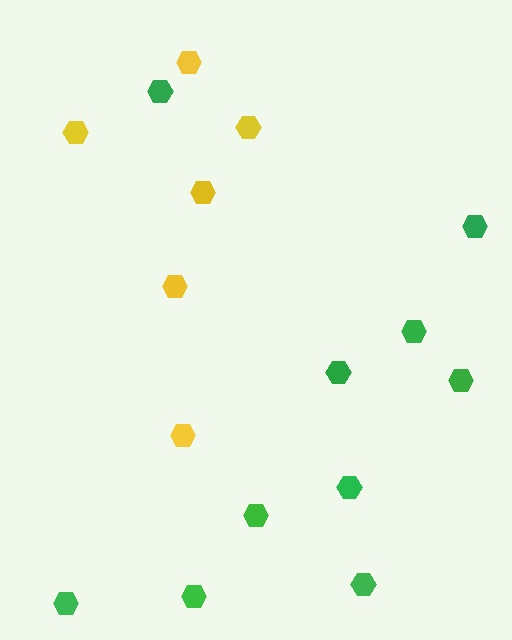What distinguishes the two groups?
There are 2 groups: one group of green hexagons (10) and one group of yellow hexagons (6).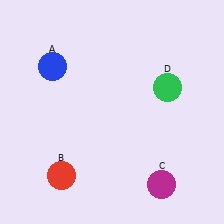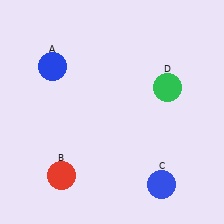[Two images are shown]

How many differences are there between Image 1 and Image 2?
There is 1 difference between the two images.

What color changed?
The circle (C) changed from magenta in Image 1 to blue in Image 2.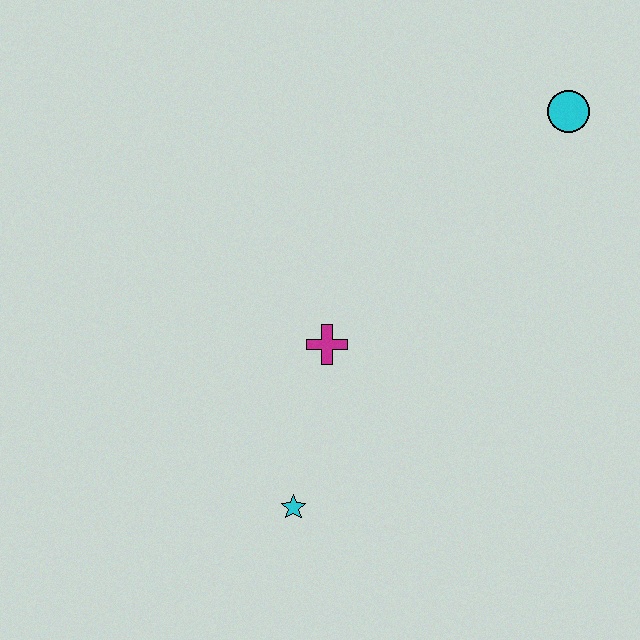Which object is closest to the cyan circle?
The magenta cross is closest to the cyan circle.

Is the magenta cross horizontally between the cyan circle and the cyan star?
Yes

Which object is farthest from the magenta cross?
The cyan circle is farthest from the magenta cross.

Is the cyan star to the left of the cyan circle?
Yes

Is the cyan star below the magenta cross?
Yes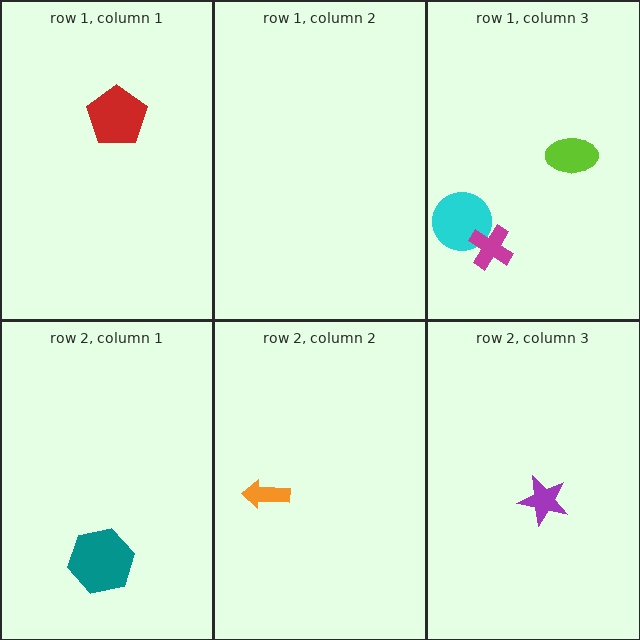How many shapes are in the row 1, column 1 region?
1.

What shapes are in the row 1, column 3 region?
The lime ellipse, the cyan circle, the magenta cross.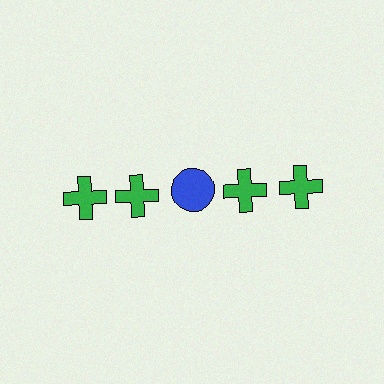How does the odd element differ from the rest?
It differs in both color (blue instead of green) and shape (circle instead of cross).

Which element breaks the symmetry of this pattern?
The blue circle in the top row, center column breaks the symmetry. All other shapes are green crosses.